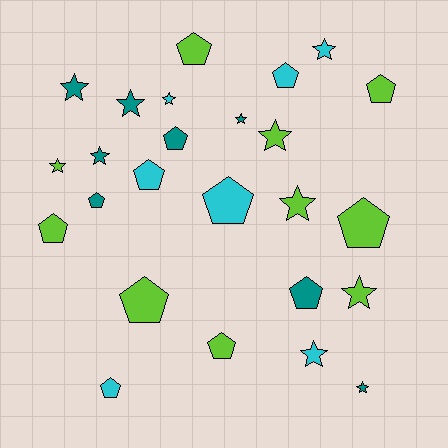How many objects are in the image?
There are 25 objects.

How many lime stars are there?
There are 4 lime stars.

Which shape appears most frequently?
Pentagon, with 13 objects.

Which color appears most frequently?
Lime, with 10 objects.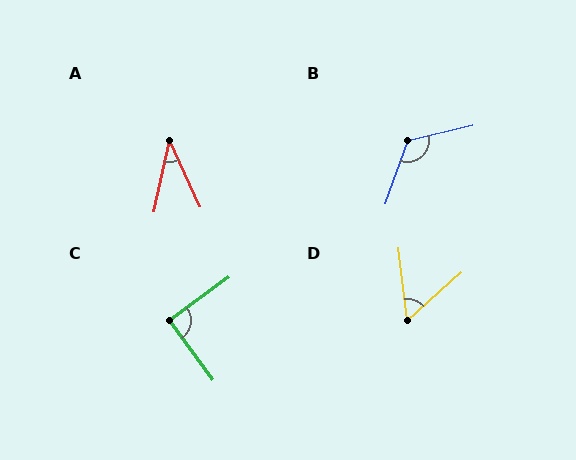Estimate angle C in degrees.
Approximately 90 degrees.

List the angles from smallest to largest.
A (37°), D (55°), C (90°), B (123°).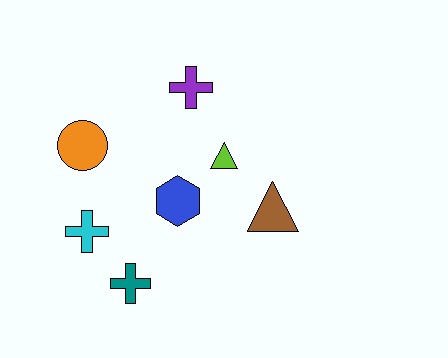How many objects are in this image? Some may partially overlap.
There are 7 objects.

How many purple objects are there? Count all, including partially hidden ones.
There is 1 purple object.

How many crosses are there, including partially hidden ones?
There are 3 crosses.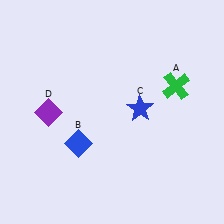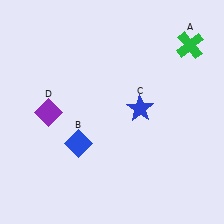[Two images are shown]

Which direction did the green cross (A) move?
The green cross (A) moved up.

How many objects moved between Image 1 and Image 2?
1 object moved between the two images.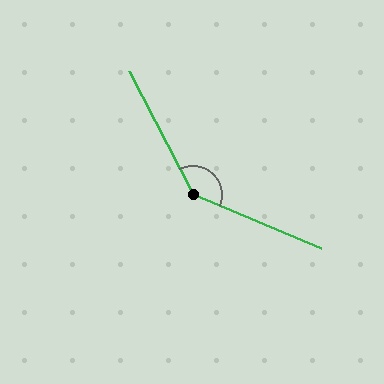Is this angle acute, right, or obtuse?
It is obtuse.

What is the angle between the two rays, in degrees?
Approximately 140 degrees.